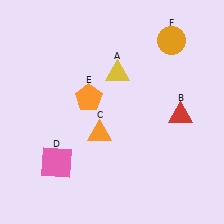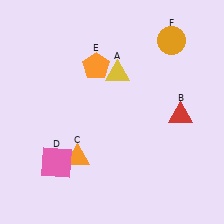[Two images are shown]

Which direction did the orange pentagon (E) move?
The orange pentagon (E) moved up.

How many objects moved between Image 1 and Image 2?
2 objects moved between the two images.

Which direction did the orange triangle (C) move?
The orange triangle (C) moved down.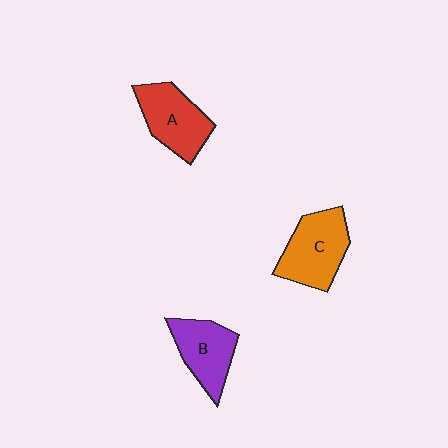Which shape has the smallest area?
Shape B (purple).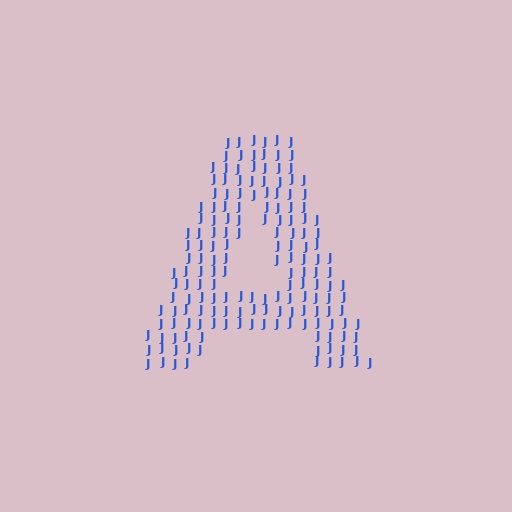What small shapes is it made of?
It is made of small letter J's.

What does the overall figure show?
The overall figure shows the letter A.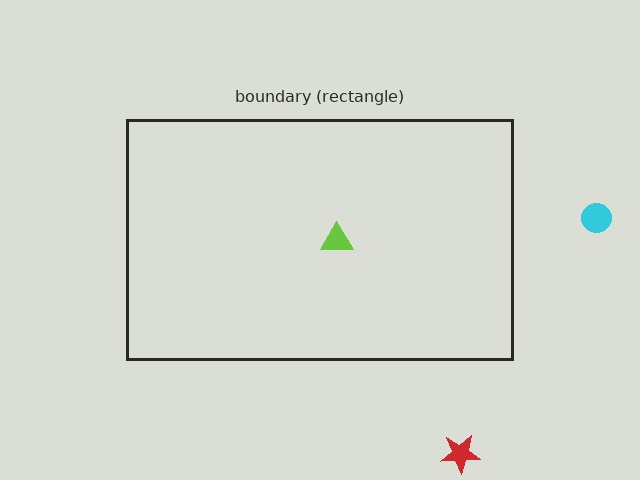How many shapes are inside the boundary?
1 inside, 2 outside.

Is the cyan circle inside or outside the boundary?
Outside.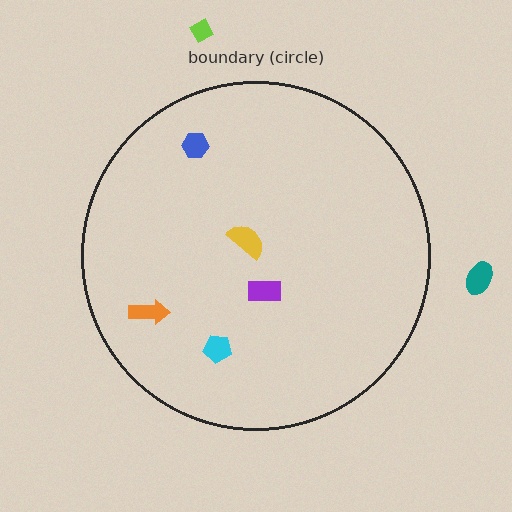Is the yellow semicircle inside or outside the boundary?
Inside.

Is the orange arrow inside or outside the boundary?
Inside.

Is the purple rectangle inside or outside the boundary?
Inside.